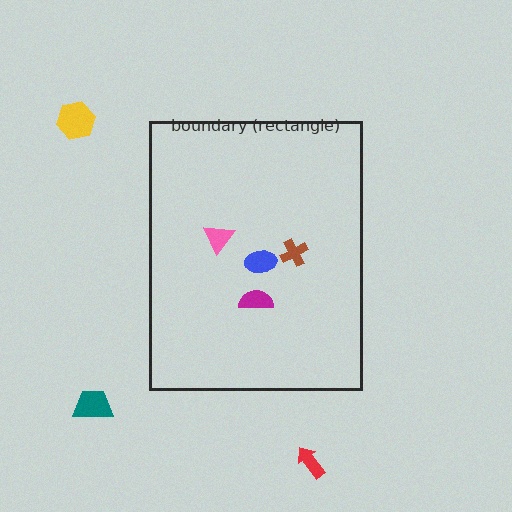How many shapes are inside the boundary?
4 inside, 3 outside.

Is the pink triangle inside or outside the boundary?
Inside.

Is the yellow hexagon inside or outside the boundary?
Outside.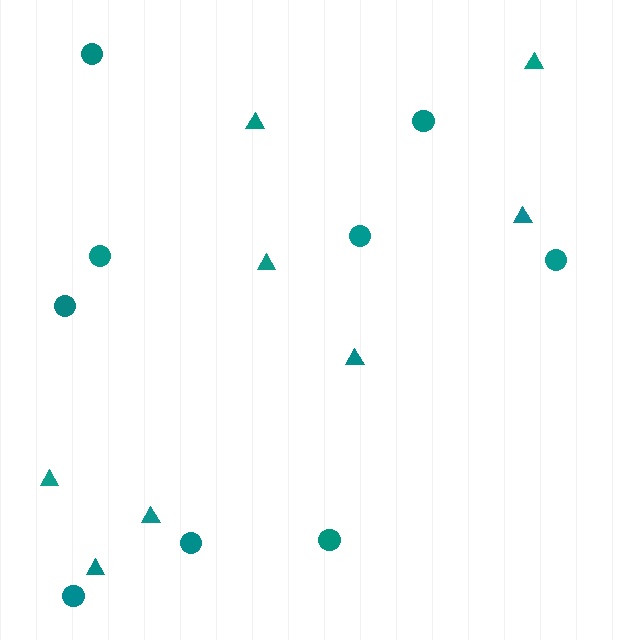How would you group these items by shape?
There are 2 groups: one group of triangles (8) and one group of circles (9).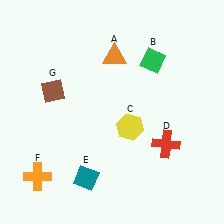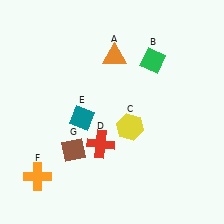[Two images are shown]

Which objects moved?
The objects that moved are: the red cross (D), the teal diamond (E), the brown diamond (G).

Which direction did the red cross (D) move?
The red cross (D) moved left.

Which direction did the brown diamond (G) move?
The brown diamond (G) moved down.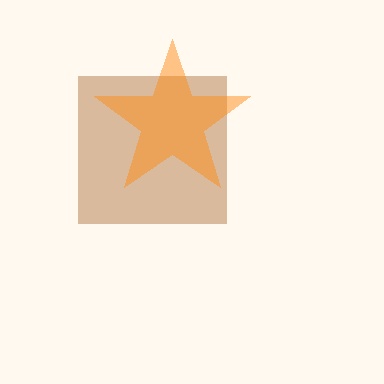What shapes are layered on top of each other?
The layered shapes are: a brown square, an orange star.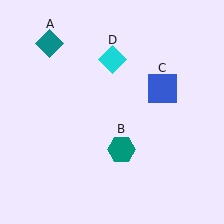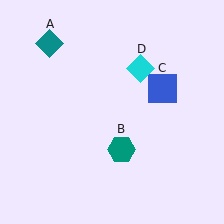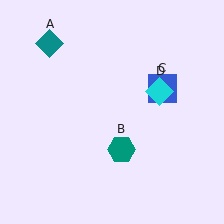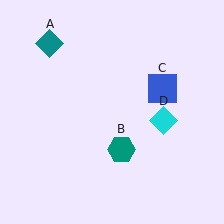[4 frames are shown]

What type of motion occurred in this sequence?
The cyan diamond (object D) rotated clockwise around the center of the scene.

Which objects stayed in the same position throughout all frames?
Teal diamond (object A) and teal hexagon (object B) and blue square (object C) remained stationary.